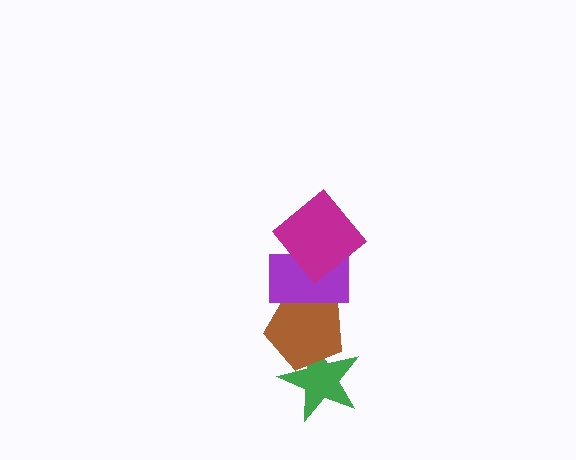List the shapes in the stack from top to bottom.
From top to bottom: the magenta diamond, the purple rectangle, the brown pentagon, the green star.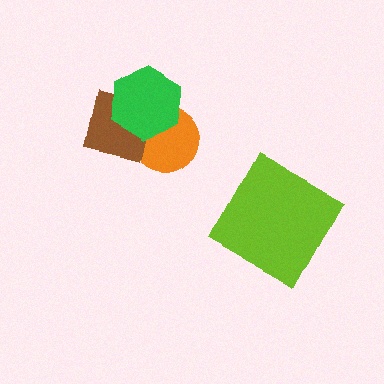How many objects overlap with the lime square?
0 objects overlap with the lime square.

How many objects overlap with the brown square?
2 objects overlap with the brown square.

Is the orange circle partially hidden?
Yes, it is partially covered by another shape.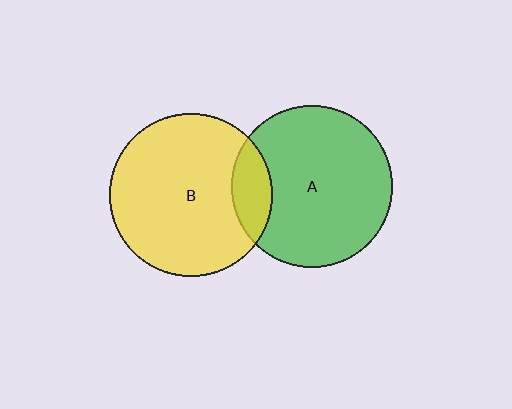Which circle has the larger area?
Circle B (yellow).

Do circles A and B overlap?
Yes.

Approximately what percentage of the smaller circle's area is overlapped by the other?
Approximately 15%.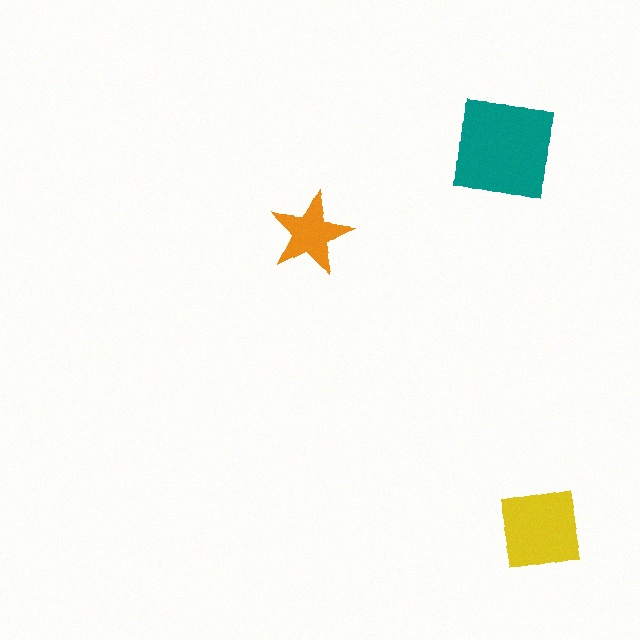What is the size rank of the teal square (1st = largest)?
1st.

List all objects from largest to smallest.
The teal square, the yellow square, the orange star.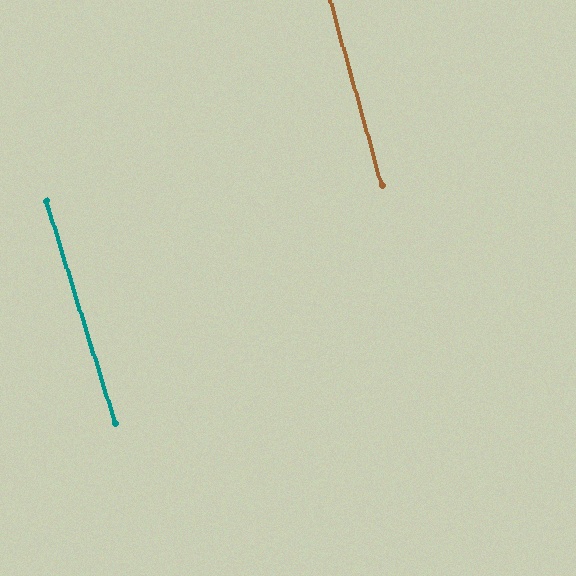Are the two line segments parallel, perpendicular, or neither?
Parallel — their directions differ by only 1.7°.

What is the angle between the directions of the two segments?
Approximately 2 degrees.